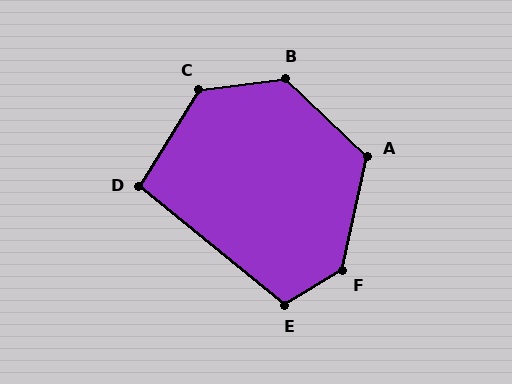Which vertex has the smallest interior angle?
D, at approximately 98 degrees.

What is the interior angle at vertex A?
Approximately 121 degrees (obtuse).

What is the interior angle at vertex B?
Approximately 129 degrees (obtuse).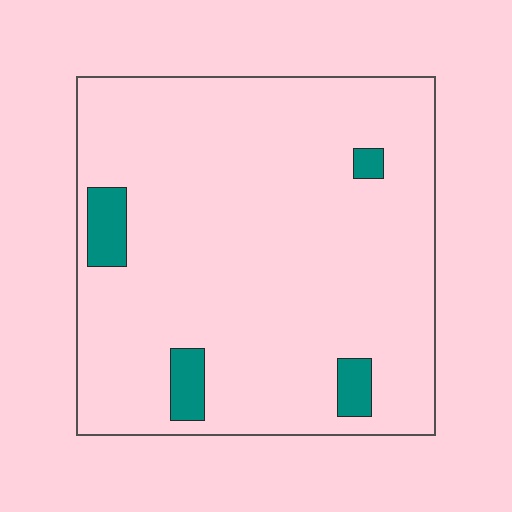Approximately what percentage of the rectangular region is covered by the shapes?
Approximately 5%.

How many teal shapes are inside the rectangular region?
4.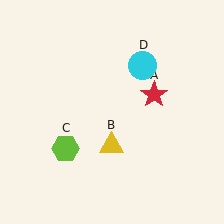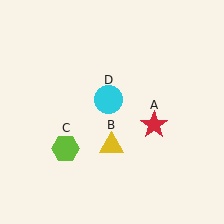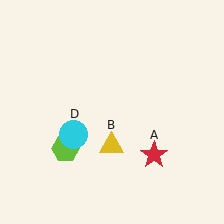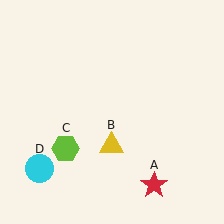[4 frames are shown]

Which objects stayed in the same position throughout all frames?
Yellow triangle (object B) and lime hexagon (object C) remained stationary.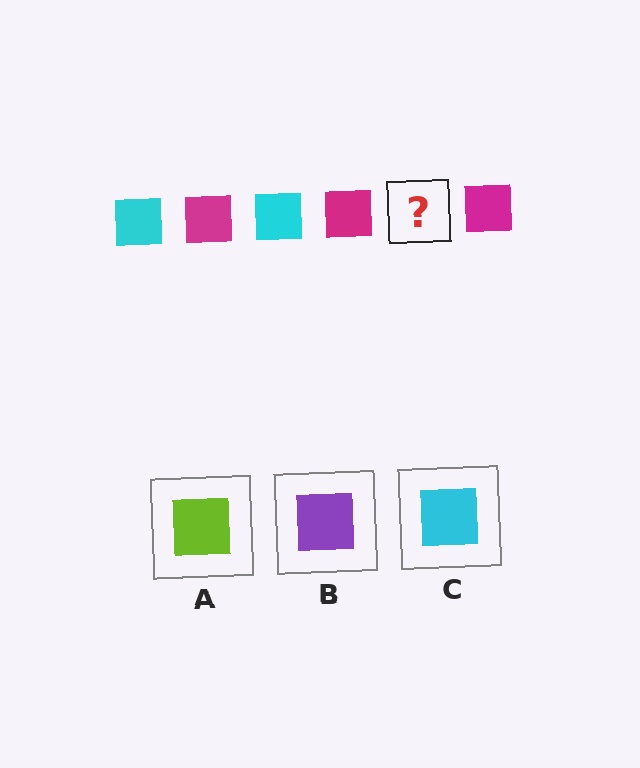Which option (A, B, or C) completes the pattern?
C.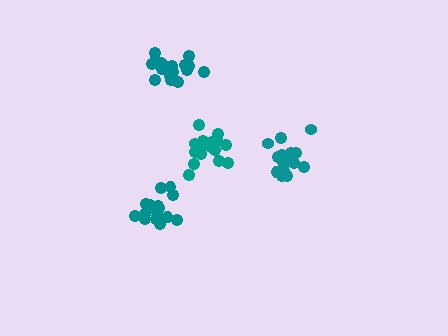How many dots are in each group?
Group 1: 18 dots, Group 2: 17 dots, Group 3: 19 dots, Group 4: 19 dots (73 total).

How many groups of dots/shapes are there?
There are 4 groups.